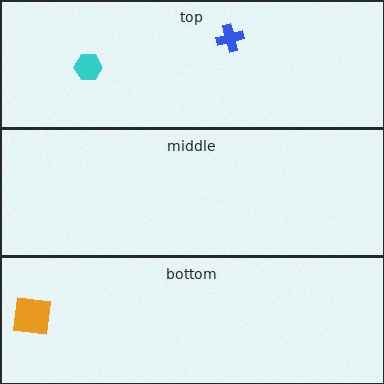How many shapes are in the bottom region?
1.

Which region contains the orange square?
The bottom region.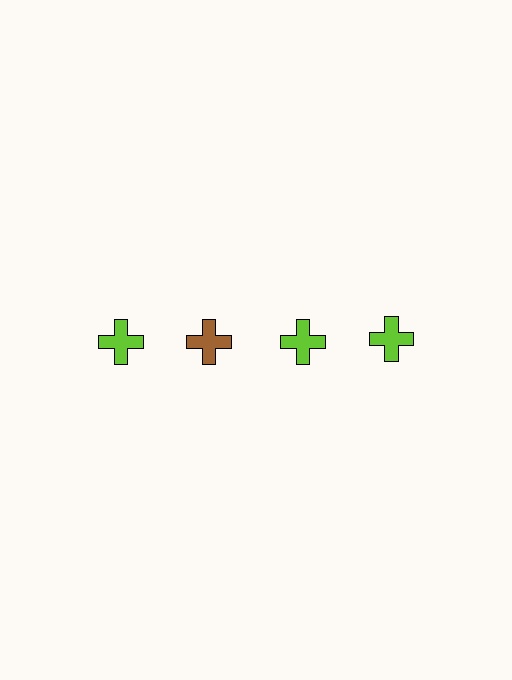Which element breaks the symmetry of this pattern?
The brown cross in the top row, second from left column breaks the symmetry. All other shapes are lime crosses.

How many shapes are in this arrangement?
There are 4 shapes arranged in a grid pattern.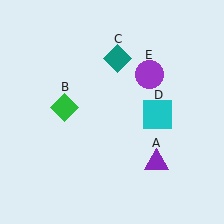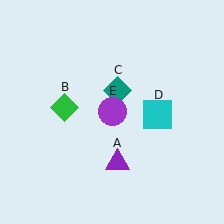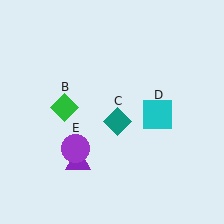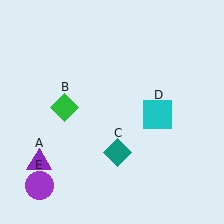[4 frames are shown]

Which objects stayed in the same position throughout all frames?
Green diamond (object B) and cyan square (object D) remained stationary.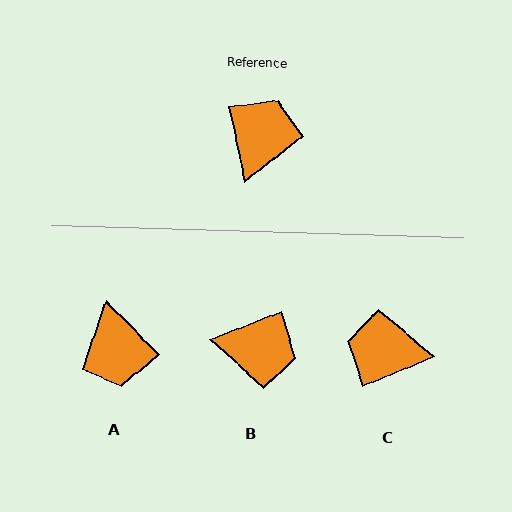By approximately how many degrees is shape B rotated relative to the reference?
Approximately 81 degrees clockwise.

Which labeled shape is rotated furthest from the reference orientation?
A, about 147 degrees away.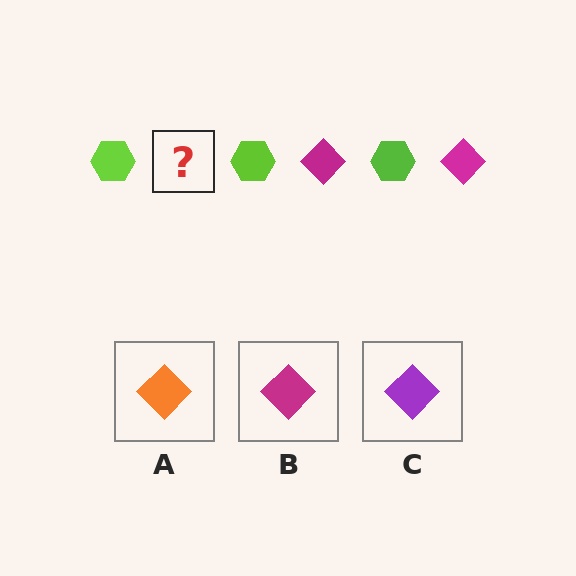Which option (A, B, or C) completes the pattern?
B.